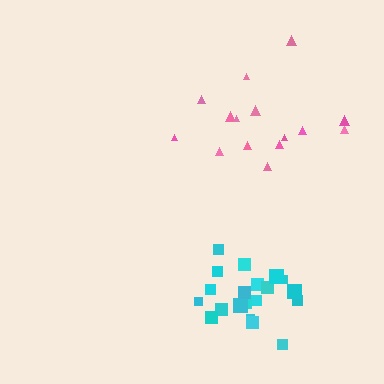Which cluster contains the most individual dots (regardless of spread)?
Cyan (20).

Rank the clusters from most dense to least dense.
cyan, pink.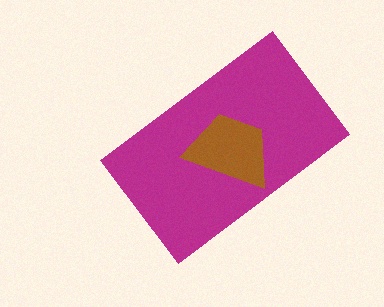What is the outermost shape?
The magenta rectangle.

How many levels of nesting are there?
2.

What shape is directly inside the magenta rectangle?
The brown trapezoid.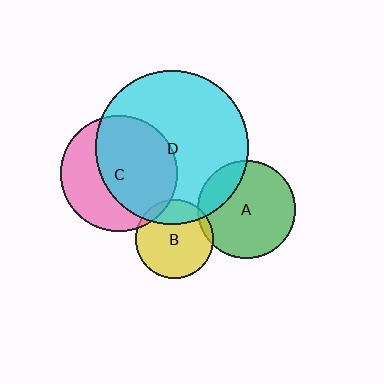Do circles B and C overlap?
Yes.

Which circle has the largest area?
Circle D (cyan).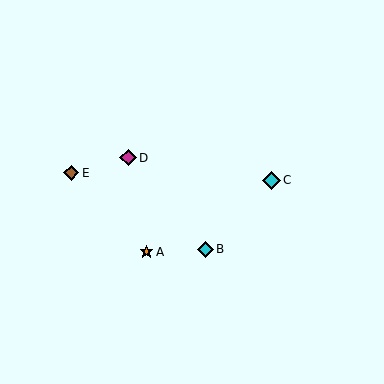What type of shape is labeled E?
Shape E is a brown diamond.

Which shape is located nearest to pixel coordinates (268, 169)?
The cyan diamond (labeled C) at (271, 180) is nearest to that location.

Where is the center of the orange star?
The center of the orange star is at (146, 252).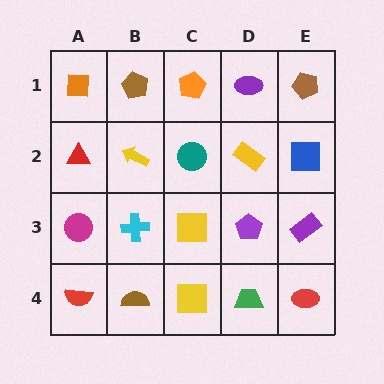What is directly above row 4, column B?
A cyan cross.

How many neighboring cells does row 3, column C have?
4.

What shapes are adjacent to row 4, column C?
A yellow square (row 3, column C), a brown semicircle (row 4, column B), a green trapezoid (row 4, column D).